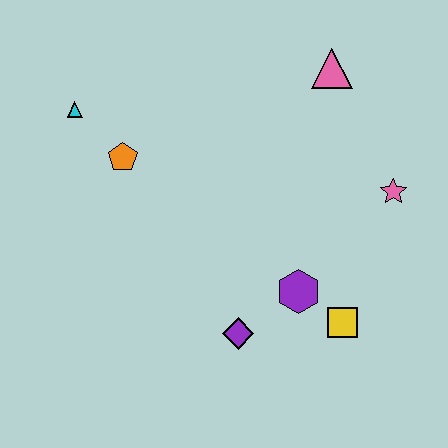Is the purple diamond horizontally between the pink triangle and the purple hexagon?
No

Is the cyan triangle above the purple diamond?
Yes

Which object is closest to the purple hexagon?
The yellow square is closest to the purple hexagon.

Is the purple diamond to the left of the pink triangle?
Yes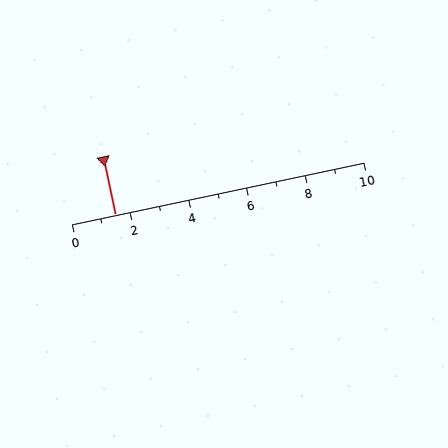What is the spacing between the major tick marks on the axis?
The major ticks are spaced 2 apart.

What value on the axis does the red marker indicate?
The marker indicates approximately 1.5.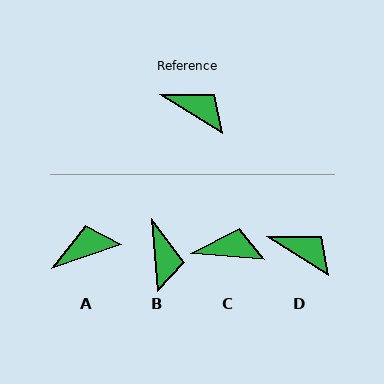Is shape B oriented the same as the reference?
No, it is off by about 53 degrees.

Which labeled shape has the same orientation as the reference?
D.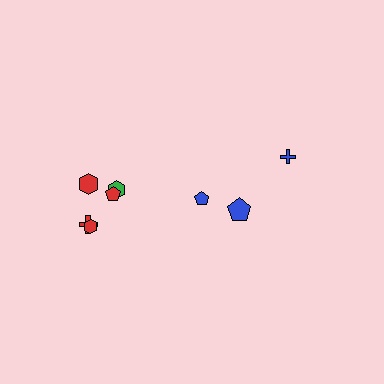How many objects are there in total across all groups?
There are 8 objects.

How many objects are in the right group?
There are 3 objects.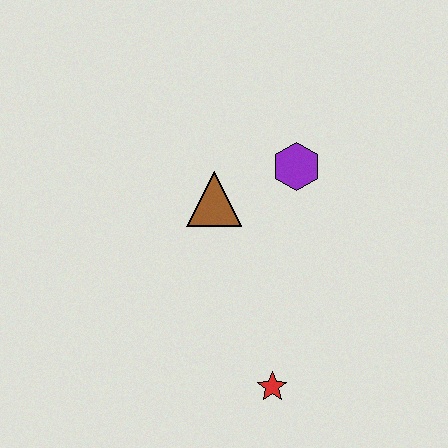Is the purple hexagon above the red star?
Yes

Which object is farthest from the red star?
The purple hexagon is farthest from the red star.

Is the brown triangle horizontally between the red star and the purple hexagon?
No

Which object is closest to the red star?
The brown triangle is closest to the red star.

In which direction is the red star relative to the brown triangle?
The red star is below the brown triangle.